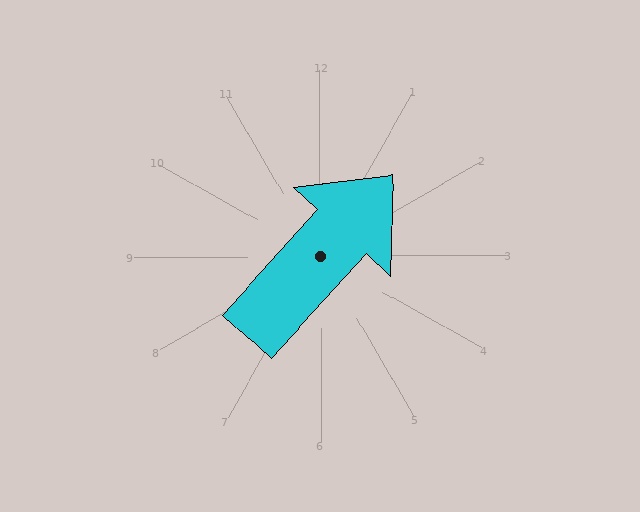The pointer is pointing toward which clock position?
Roughly 1 o'clock.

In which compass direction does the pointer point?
Northeast.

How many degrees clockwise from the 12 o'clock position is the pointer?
Approximately 43 degrees.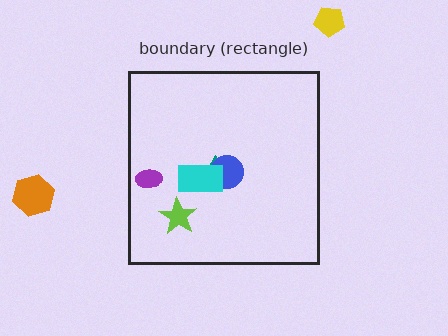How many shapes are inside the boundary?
5 inside, 2 outside.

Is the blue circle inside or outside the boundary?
Inside.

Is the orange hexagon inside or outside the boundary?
Outside.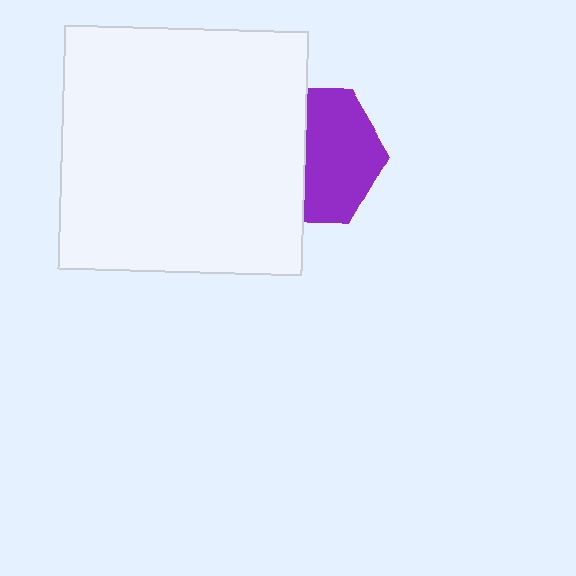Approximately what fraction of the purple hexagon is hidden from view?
Roughly 45% of the purple hexagon is hidden behind the white square.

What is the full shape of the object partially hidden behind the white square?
The partially hidden object is a purple hexagon.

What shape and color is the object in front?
The object in front is a white square.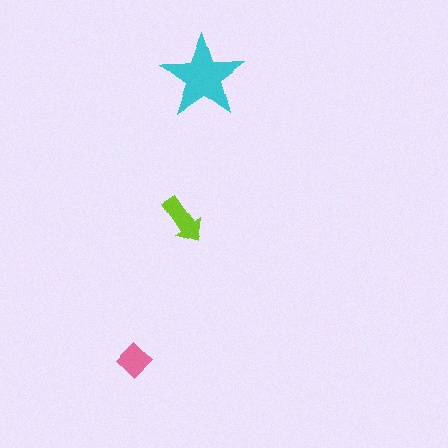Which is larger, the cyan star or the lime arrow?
The cyan star.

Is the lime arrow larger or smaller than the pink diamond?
Larger.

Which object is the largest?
The cyan star.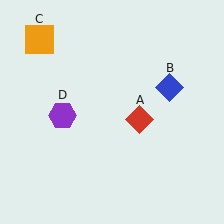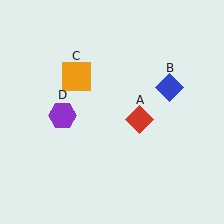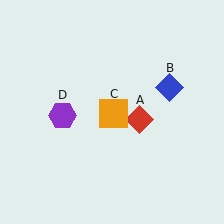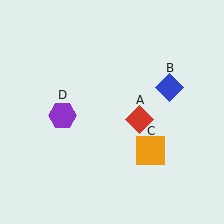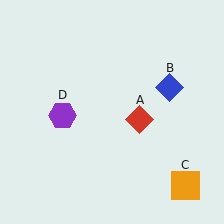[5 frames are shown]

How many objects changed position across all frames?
1 object changed position: orange square (object C).